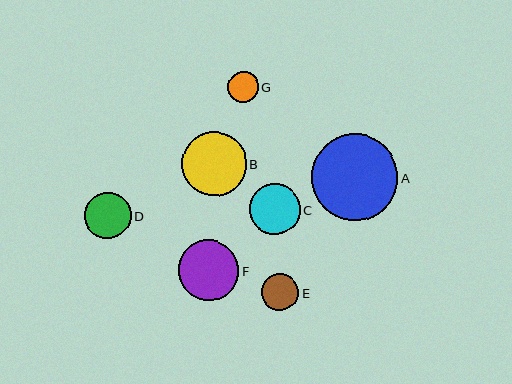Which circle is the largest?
Circle A is the largest with a size of approximately 86 pixels.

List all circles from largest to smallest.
From largest to smallest: A, B, F, C, D, E, G.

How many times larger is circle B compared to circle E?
Circle B is approximately 1.7 times the size of circle E.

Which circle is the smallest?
Circle G is the smallest with a size of approximately 31 pixels.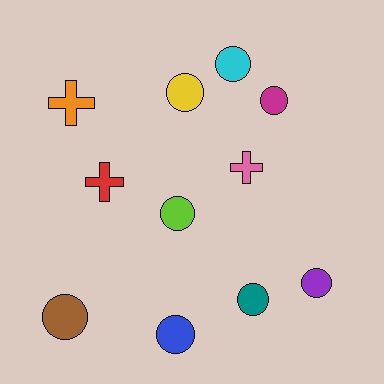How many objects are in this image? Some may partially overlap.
There are 11 objects.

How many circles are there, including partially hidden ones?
There are 8 circles.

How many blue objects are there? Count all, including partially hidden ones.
There is 1 blue object.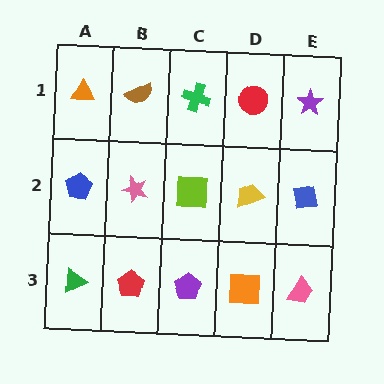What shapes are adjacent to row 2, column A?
An orange triangle (row 1, column A), a green triangle (row 3, column A), a pink star (row 2, column B).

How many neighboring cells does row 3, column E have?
2.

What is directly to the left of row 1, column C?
A brown semicircle.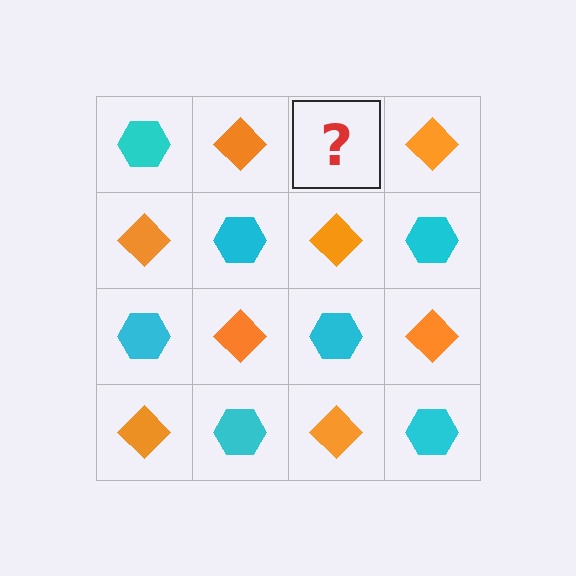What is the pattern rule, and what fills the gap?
The rule is that it alternates cyan hexagon and orange diamond in a checkerboard pattern. The gap should be filled with a cyan hexagon.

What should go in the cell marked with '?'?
The missing cell should contain a cyan hexagon.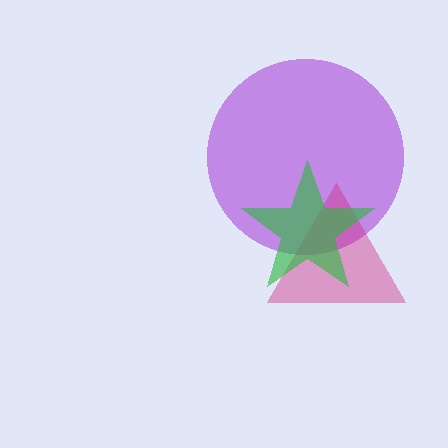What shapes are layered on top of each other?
The layered shapes are: a purple circle, a magenta triangle, a green star.